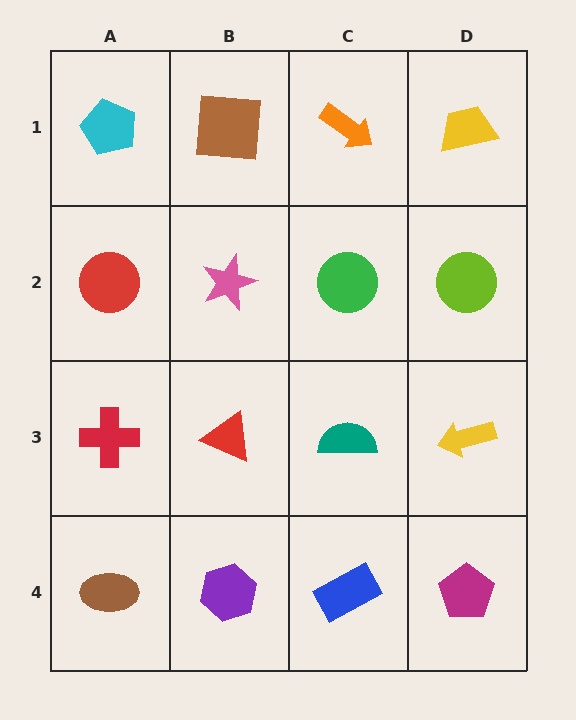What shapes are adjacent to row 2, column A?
A cyan pentagon (row 1, column A), a red cross (row 3, column A), a pink star (row 2, column B).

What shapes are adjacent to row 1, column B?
A pink star (row 2, column B), a cyan pentagon (row 1, column A), an orange arrow (row 1, column C).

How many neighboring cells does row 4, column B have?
3.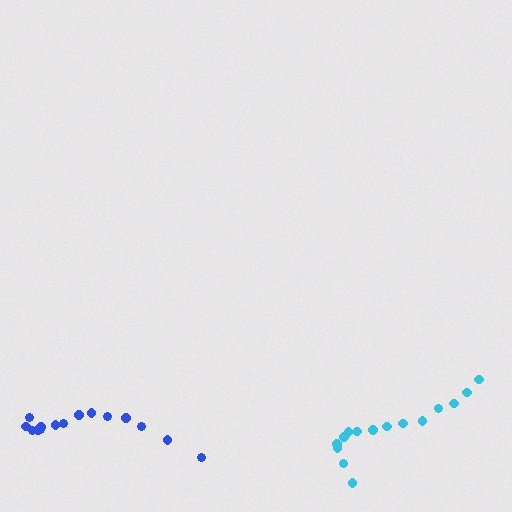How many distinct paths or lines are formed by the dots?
There are 2 distinct paths.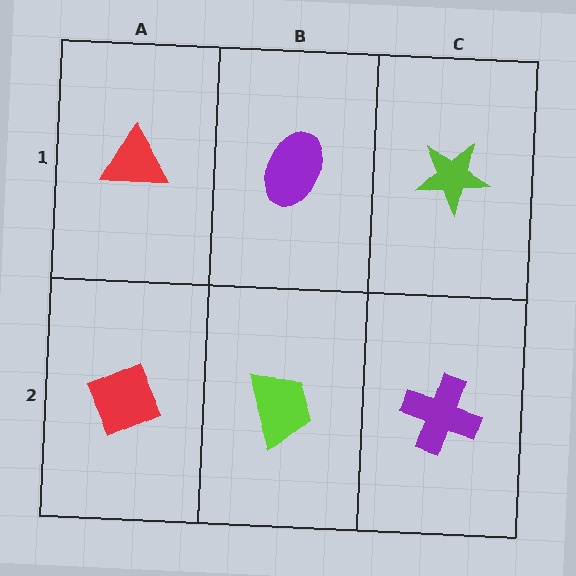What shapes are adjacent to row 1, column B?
A lime trapezoid (row 2, column B), a red triangle (row 1, column A), a lime star (row 1, column C).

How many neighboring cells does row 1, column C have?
2.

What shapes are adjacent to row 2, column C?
A lime star (row 1, column C), a lime trapezoid (row 2, column B).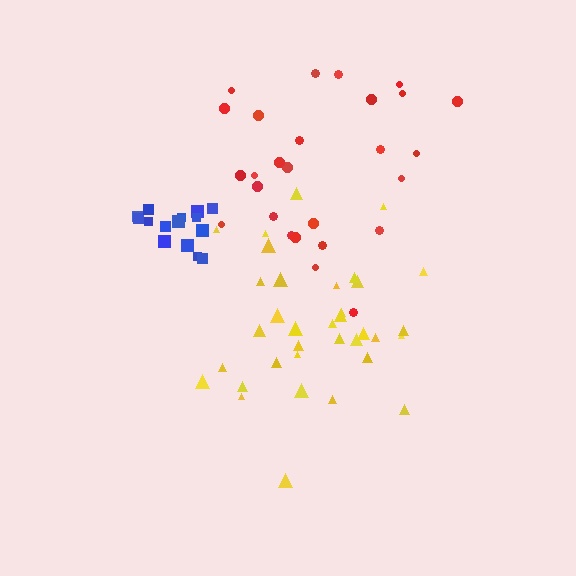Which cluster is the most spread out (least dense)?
Red.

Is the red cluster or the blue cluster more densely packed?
Blue.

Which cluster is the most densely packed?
Blue.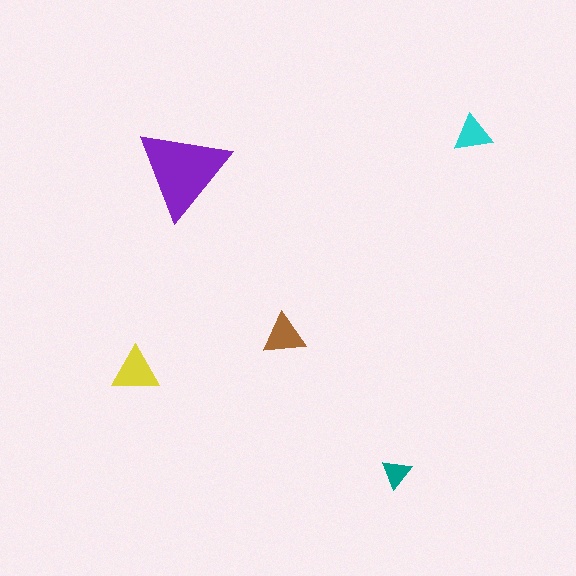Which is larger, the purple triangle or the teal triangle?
The purple one.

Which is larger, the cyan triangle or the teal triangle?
The cyan one.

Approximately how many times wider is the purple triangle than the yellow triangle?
About 2 times wider.